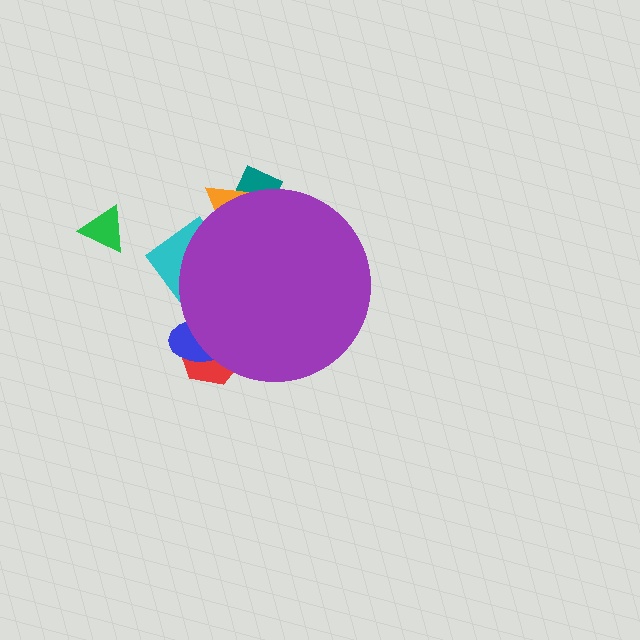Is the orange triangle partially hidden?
Yes, the orange triangle is partially hidden behind the purple circle.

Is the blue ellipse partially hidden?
Yes, the blue ellipse is partially hidden behind the purple circle.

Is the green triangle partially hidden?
No, the green triangle is fully visible.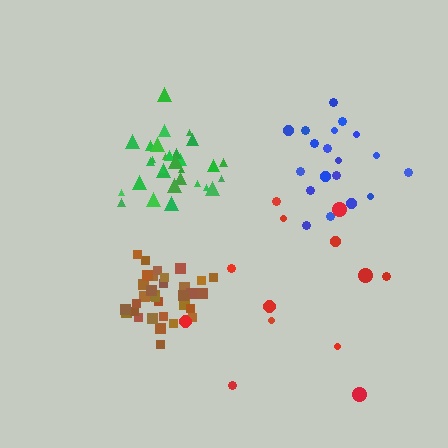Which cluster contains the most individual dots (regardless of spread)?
Brown (34).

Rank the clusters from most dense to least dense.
brown, green, blue, red.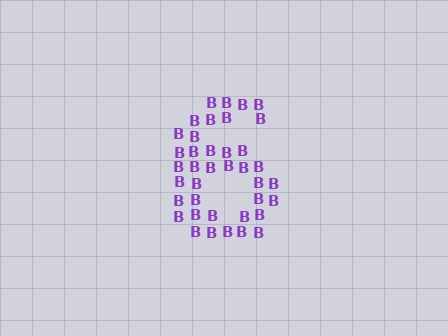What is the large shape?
The large shape is the digit 6.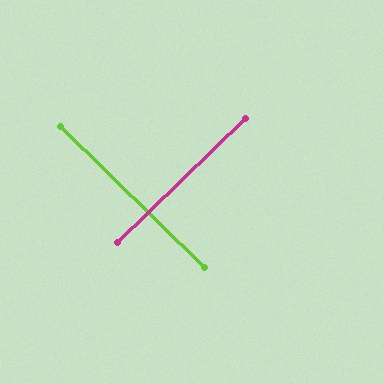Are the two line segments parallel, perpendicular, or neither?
Perpendicular — they meet at approximately 89°.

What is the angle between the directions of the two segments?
Approximately 89 degrees.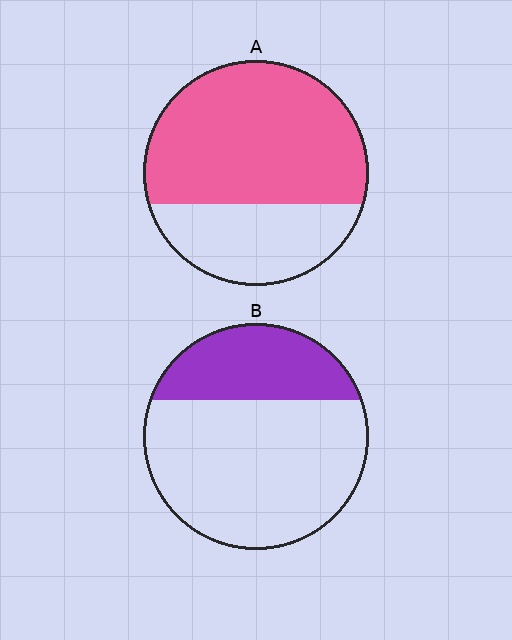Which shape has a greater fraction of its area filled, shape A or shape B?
Shape A.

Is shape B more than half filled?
No.